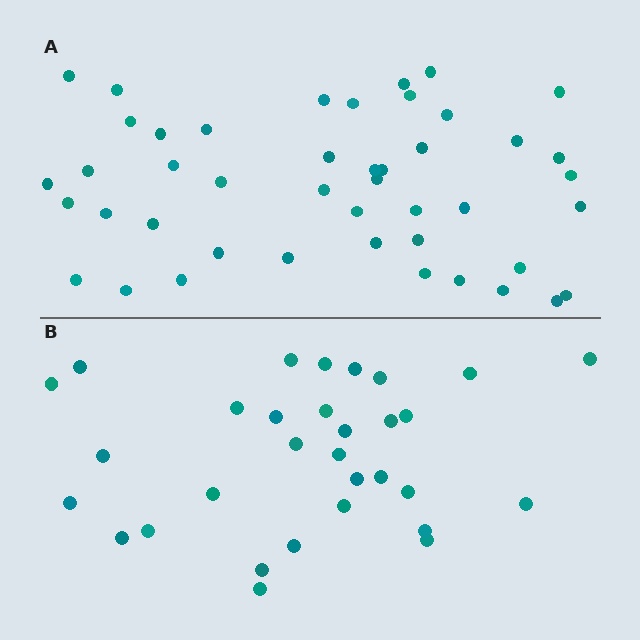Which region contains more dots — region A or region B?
Region A (the top region) has more dots.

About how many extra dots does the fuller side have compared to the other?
Region A has approximately 15 more dots than region B.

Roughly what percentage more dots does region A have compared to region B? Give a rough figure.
About 45% more.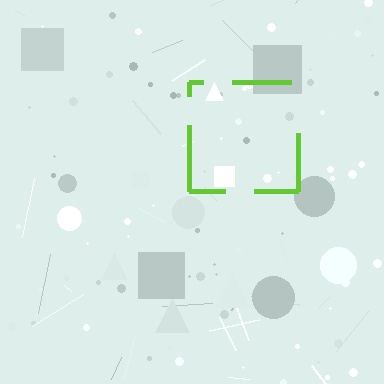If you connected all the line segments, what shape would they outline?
They would outline a square.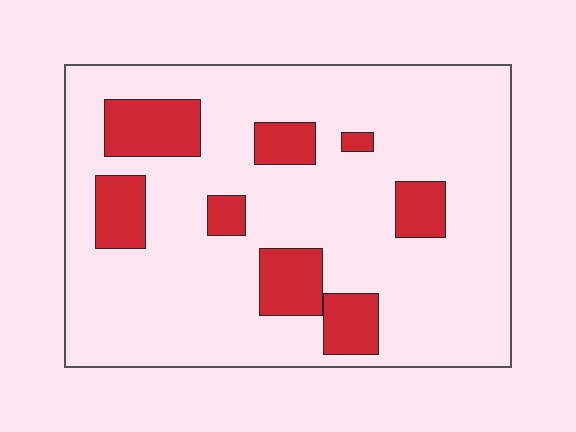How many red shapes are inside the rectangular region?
8.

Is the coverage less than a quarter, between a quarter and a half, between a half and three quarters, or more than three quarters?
Less than a quarter.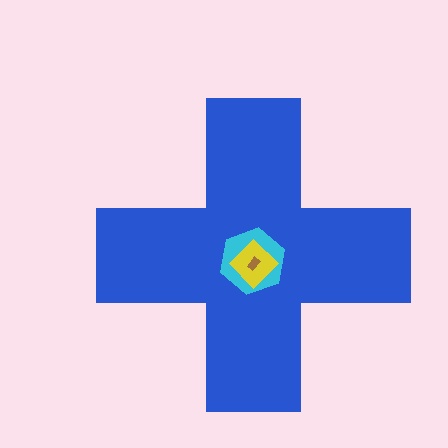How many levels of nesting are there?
4.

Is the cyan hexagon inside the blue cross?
Yes.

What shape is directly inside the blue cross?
The cyan hexagon.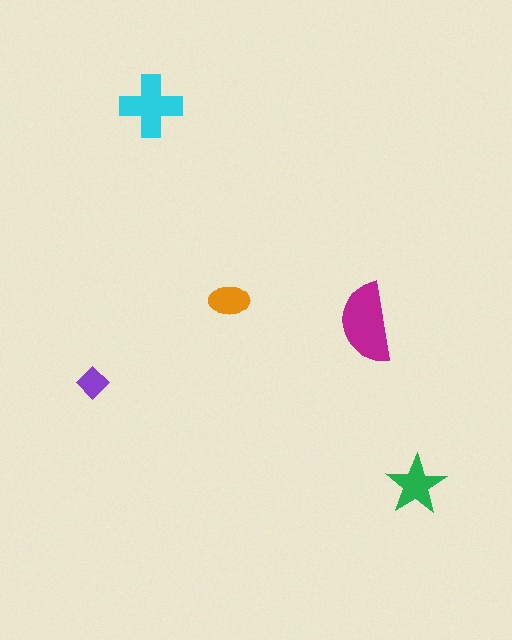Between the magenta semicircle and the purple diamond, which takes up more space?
The magenta semicircle.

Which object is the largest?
The magenta semicircle.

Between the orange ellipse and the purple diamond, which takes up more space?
The orange ellipse.